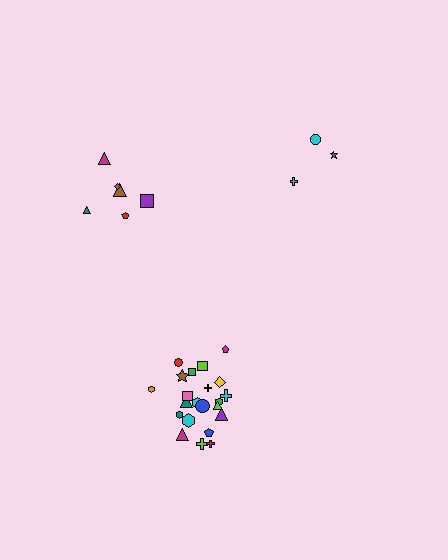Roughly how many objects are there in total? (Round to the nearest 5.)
Roughly 30 objects in total.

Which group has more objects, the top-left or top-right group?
The top-left group.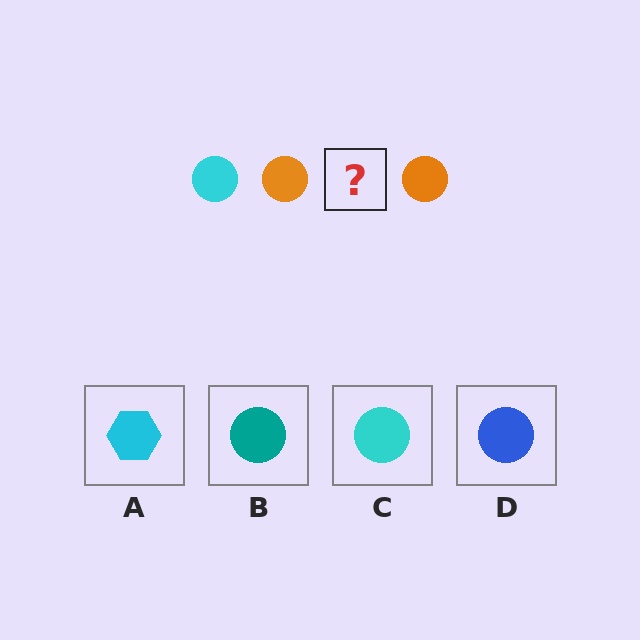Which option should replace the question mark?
Option C.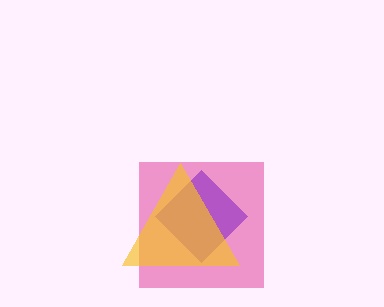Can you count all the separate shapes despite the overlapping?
Yes, there are 3 separate shapes.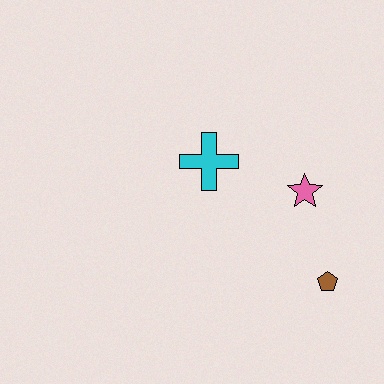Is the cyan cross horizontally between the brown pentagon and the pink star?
No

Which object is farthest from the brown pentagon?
The cyan cross is farthest from the brown pentagon.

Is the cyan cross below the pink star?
No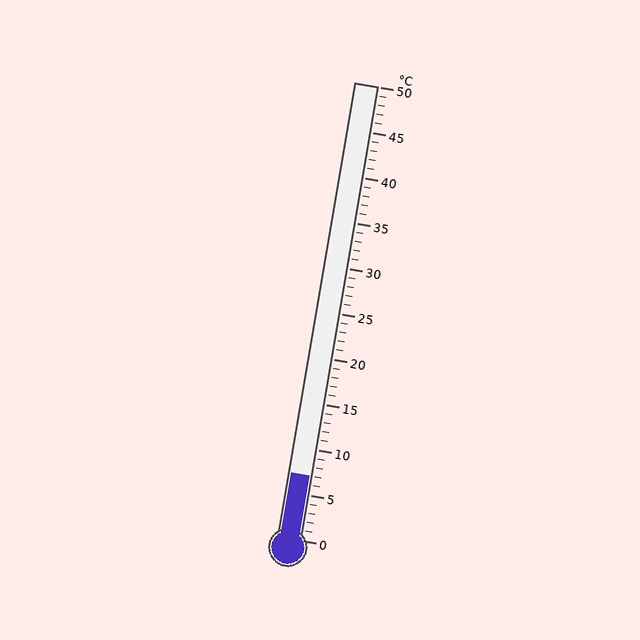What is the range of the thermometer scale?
The thermometer scale ranges from 0°C to 50°C.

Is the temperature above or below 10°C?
The temperature is below 10°C.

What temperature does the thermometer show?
The thermometer shows approximately 7°C.